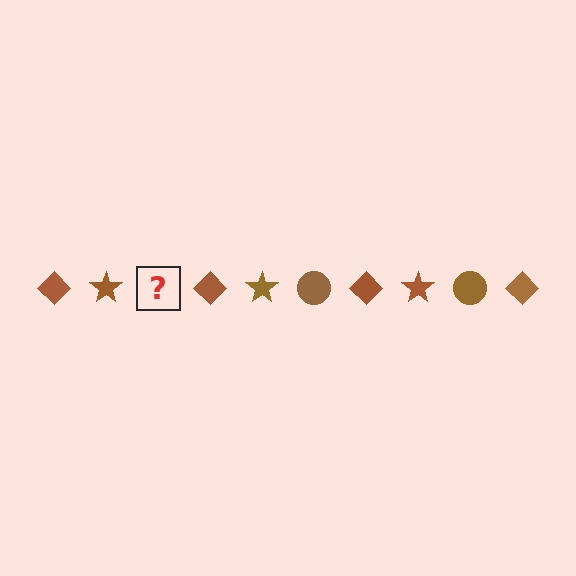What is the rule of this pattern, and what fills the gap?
The rule is that the pattern cycles through diamond, star, circle shapes in brown. The gap should be filled with a brown circle.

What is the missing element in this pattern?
The missing element is a brown circle.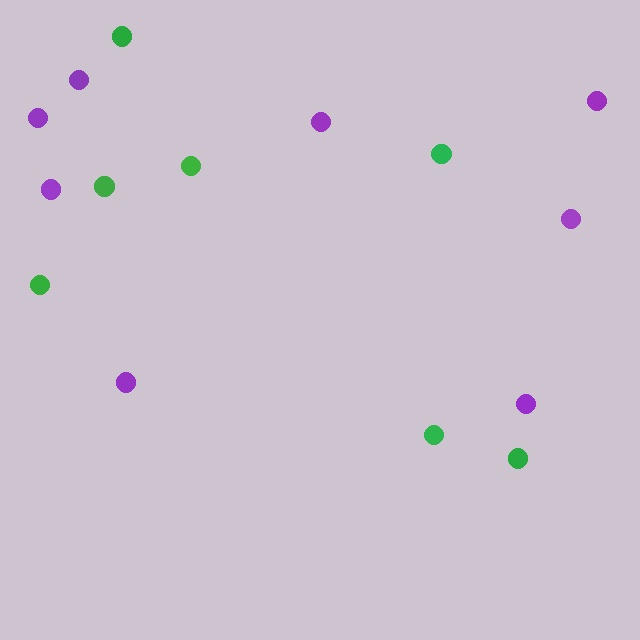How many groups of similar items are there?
There are 2 groups: one group of purple circles (8) and one group of green circles (7).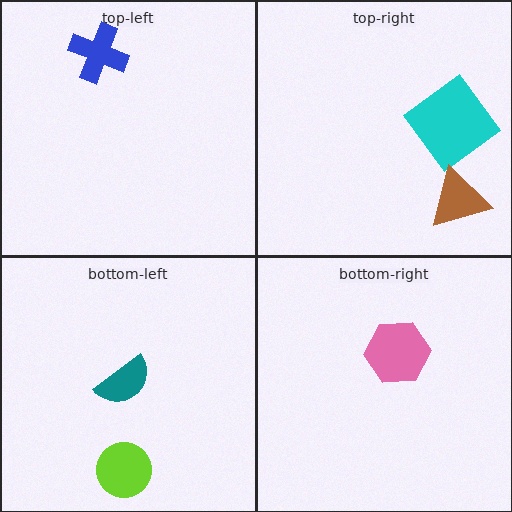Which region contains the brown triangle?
The top-right region.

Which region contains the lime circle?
The bottom-left region.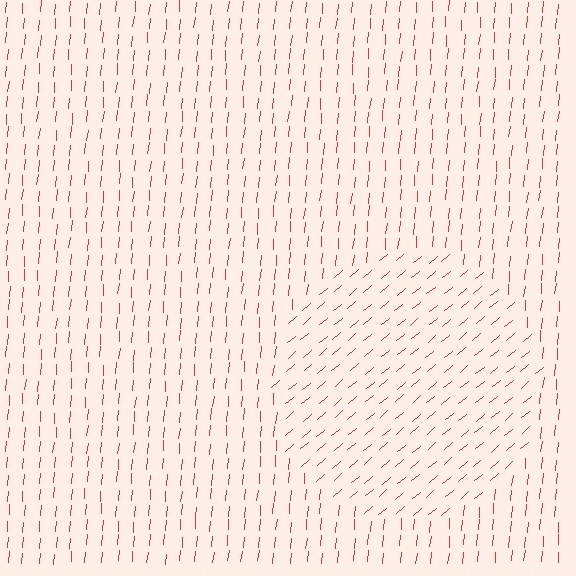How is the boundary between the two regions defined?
The boundary is defined purely by a change in line orientation (approximately 45 degrees difference). All lines are the same color and thickness.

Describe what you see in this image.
The image is filled with small red line segments. A circle region in the image has lines oriented differently from the surrounding lines, creating a visible texture boundary.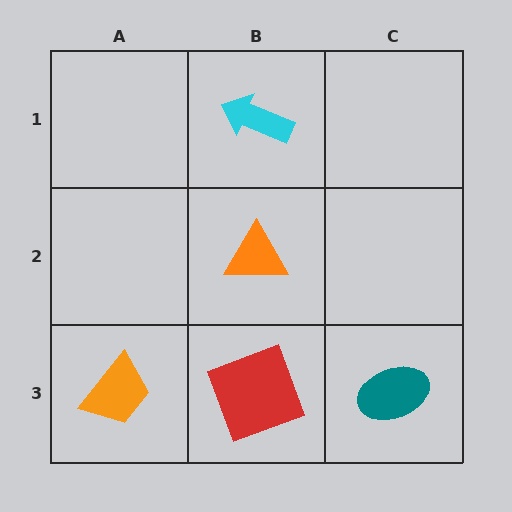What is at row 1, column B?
A cyan arrow.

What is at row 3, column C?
A teal ellipse.